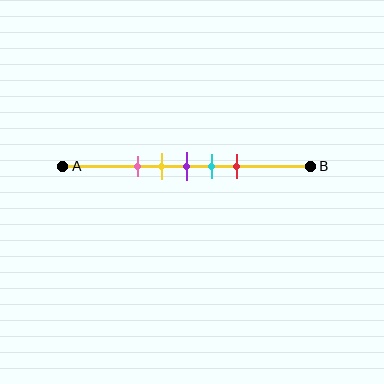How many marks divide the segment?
There are 5 marks dividing the segment.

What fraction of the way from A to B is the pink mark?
The pink mark is approximately 30% (0.3) of the way from A to B.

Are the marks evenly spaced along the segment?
Yes, the marks are approximately evenly spaced.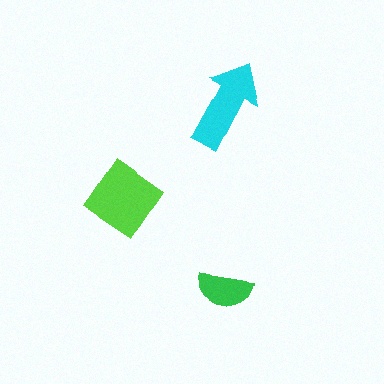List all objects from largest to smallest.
The lime diamond, the cyan arrow, the green semicircle.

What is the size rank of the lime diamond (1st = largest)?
1st.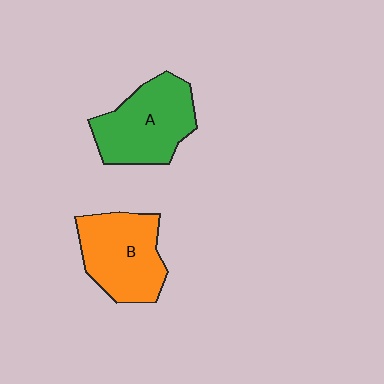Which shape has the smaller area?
Shape B (orange).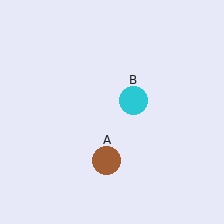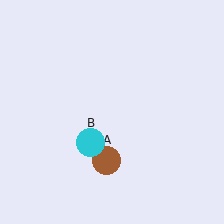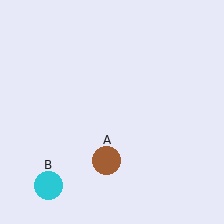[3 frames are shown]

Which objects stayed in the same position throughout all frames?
Brown circle (object A) remained stationary.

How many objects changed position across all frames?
1 object changed position: cyan circle (object B).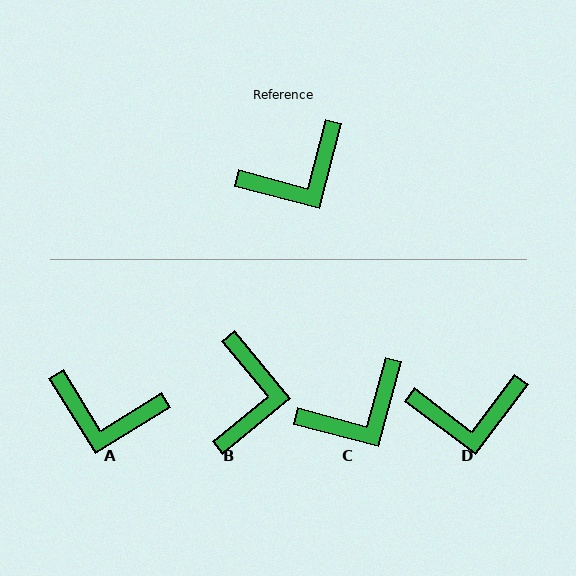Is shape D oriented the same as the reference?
No, it is off by about 22 degrees.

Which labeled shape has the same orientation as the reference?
C.